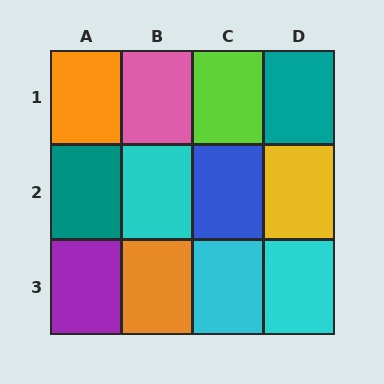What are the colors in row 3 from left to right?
Purple, orange, cyan, cyan.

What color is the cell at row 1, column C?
Lime.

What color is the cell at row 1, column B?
Pink.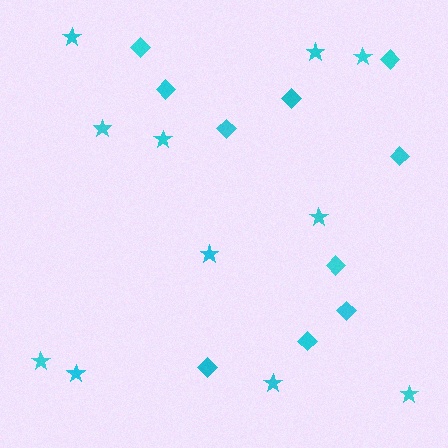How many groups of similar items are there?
There are 2 groups: one group of diamonds (10) and one group of stars (11).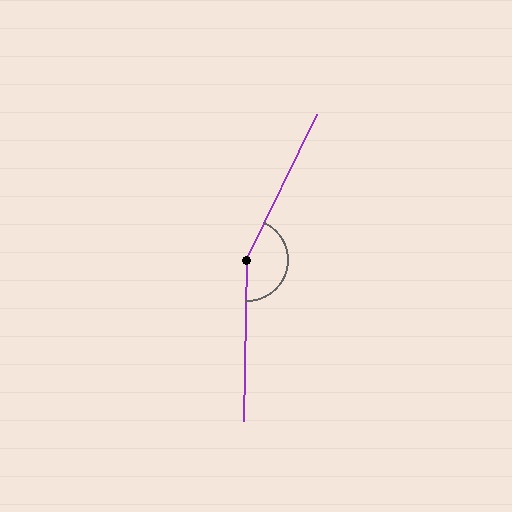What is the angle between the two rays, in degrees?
Approximately 155 degrees.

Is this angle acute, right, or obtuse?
It is obtuse.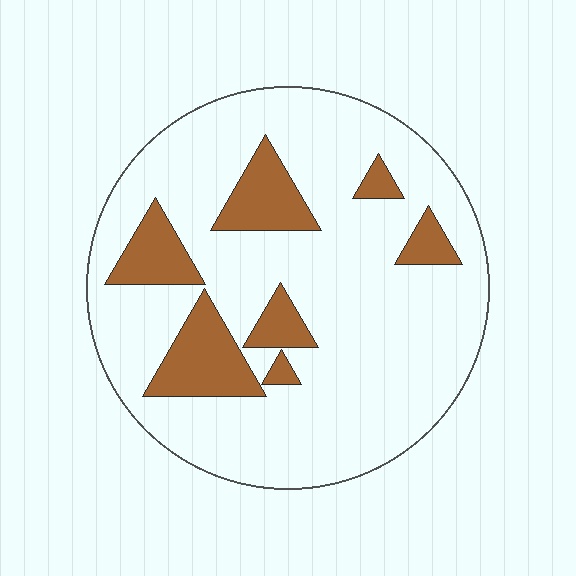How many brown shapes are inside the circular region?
7.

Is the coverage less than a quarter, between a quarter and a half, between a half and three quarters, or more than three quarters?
Less than a quarter.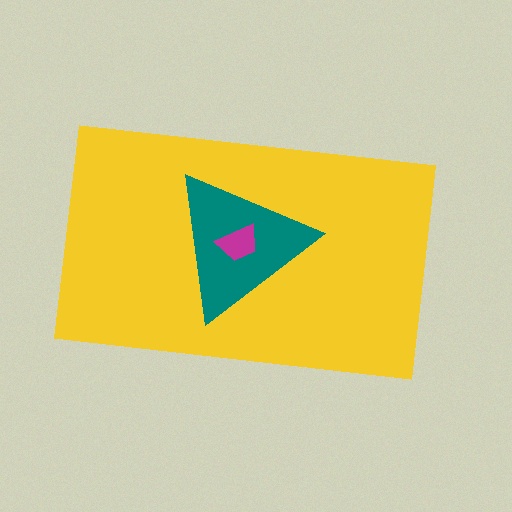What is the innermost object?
The magenta trapezoid.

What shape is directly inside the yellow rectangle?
The teal triangle.